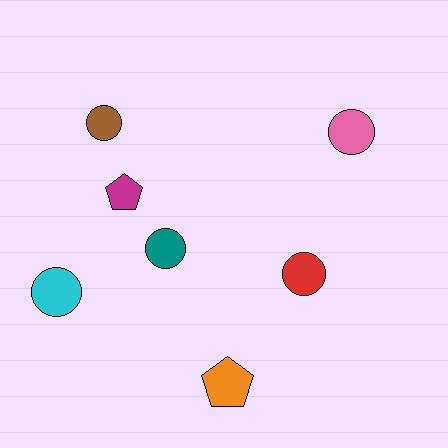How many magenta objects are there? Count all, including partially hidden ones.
There is 1 magenta object.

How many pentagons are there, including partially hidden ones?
There are 2 pentagons.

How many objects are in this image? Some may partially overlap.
There are 7 objects.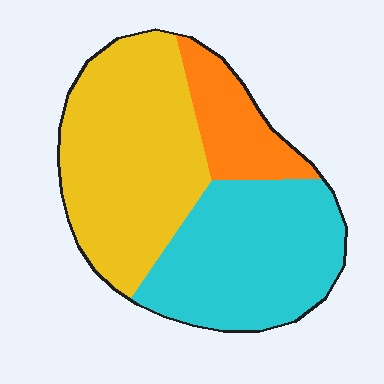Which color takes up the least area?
Orange, at roughly 15%.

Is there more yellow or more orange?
Yellow.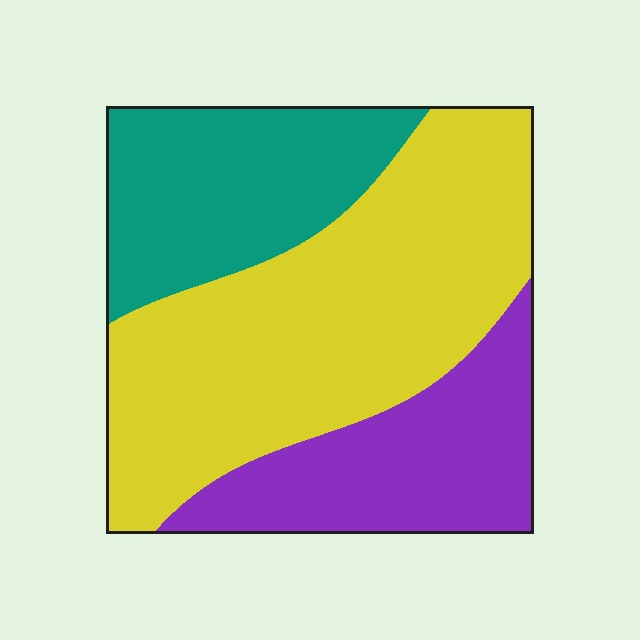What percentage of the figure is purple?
Purple takes up between a sixth and a third of the figure.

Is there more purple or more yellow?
Yellow.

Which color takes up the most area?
Yellow, at roughly 50%.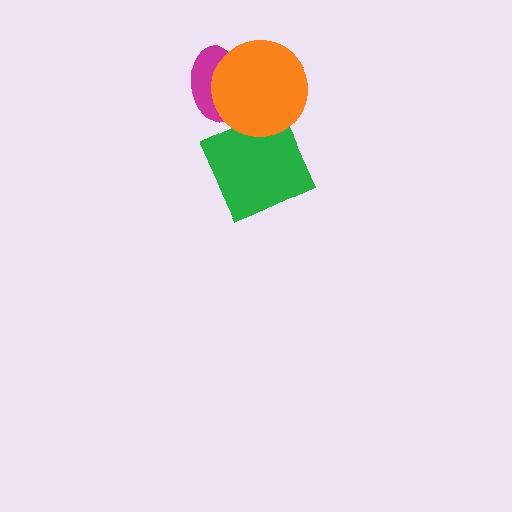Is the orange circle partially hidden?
No, no other shape covers it.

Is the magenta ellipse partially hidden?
Yes, it is partially covered by another shape.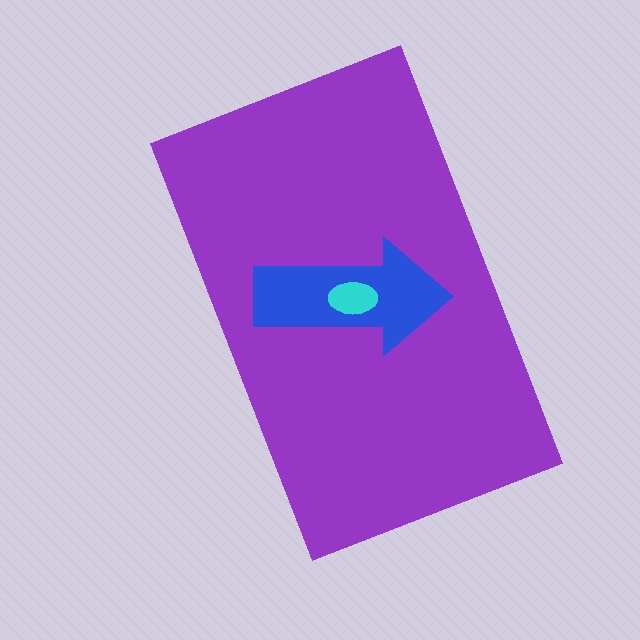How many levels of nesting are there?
3.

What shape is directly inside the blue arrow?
The cyan ellipse.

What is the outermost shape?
The purple rectangle.